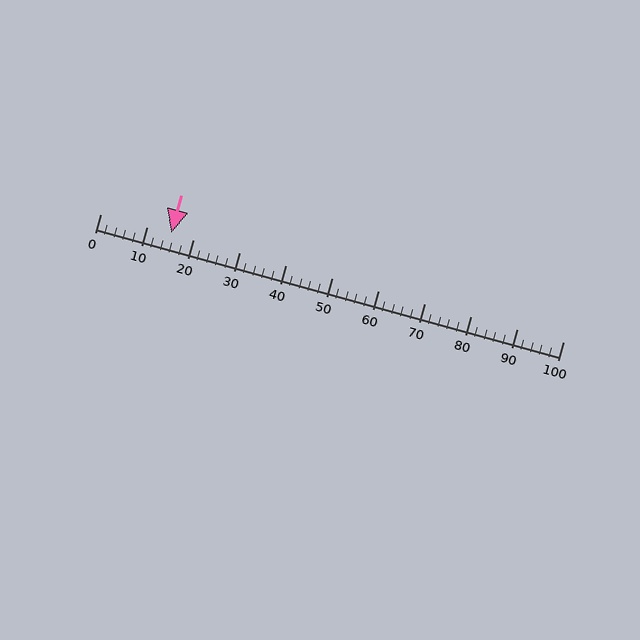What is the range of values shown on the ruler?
The ruler shows values from 0 to 100.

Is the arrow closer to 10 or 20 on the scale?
The arrow is closer to 20.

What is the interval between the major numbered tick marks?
The major tick marks are spaced 10 units apart.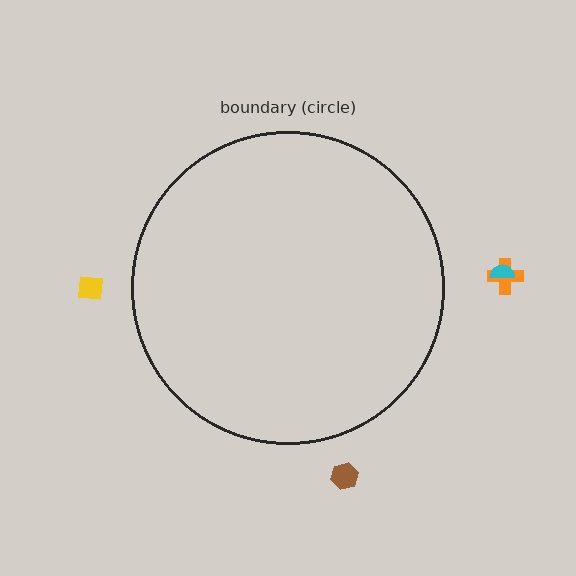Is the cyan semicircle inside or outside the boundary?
Outside.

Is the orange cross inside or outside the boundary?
Outside.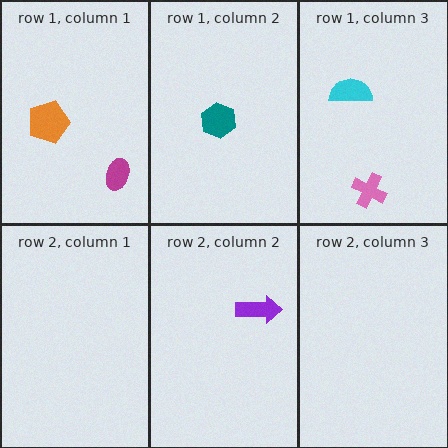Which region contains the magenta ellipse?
The row 1, column 1 region.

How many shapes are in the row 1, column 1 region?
2.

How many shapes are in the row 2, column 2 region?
1.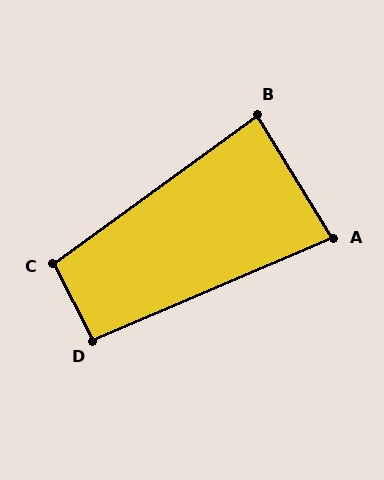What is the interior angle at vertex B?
Approximately 86 degrees (approximately right).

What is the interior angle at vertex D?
Approximately 94 degrees (approximately right).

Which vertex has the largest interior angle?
C, at approximately 98 degrees.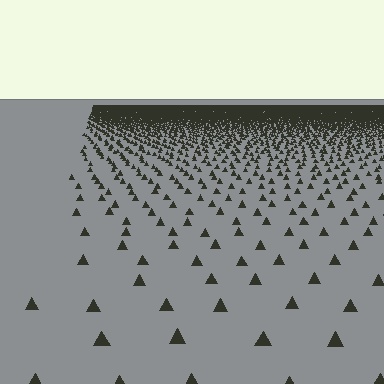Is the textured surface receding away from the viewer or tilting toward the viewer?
The surface is receding away from the viewer. Texture elements get smaller and denser toward the top.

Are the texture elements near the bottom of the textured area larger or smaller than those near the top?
Larger. Near the bottom, elements are closer to the viewer and appear at a bigger on-screen size.